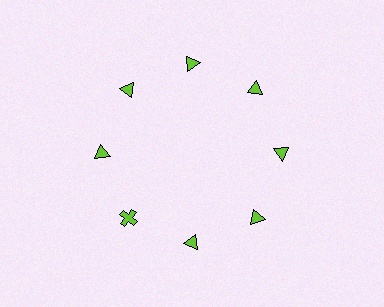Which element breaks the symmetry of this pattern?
The lime cross at roughly the 8 o'clock position breaks the symmetry. All other shapes are lime triangles.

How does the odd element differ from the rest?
It has a different shape: cross instead of triangle.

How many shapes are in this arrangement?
There are 8 shapes arranged in a ring pattern.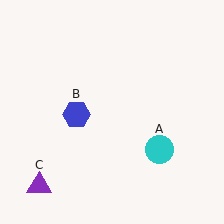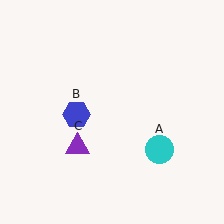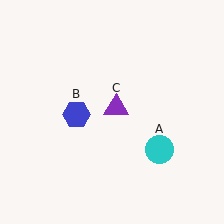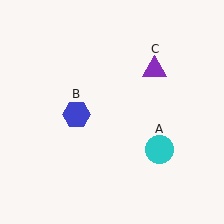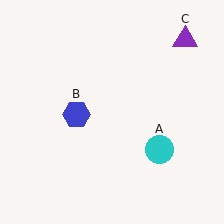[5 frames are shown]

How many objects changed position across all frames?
1 object changed position: purple triangle (object C).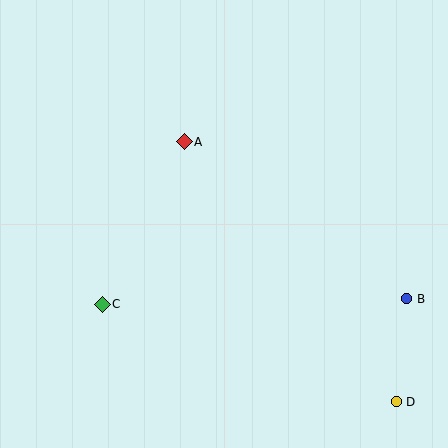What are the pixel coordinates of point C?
Point C is at (102, 304).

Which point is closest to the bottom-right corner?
Point D is closest to the bottom-right corner.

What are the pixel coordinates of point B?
Point B is at (407, 299).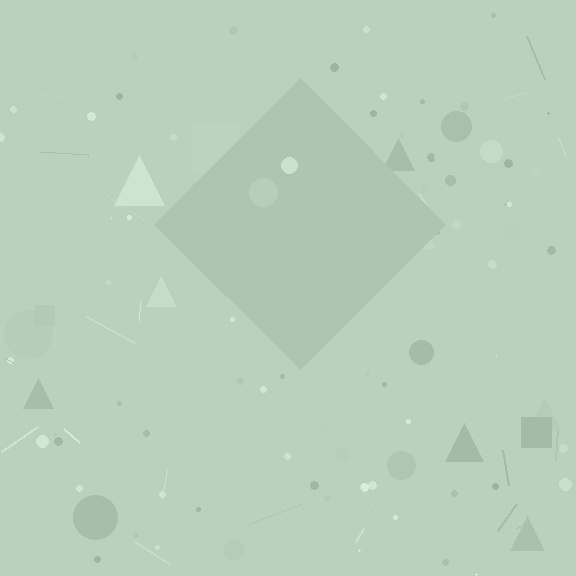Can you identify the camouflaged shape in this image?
The camouflaged shape is a diamond.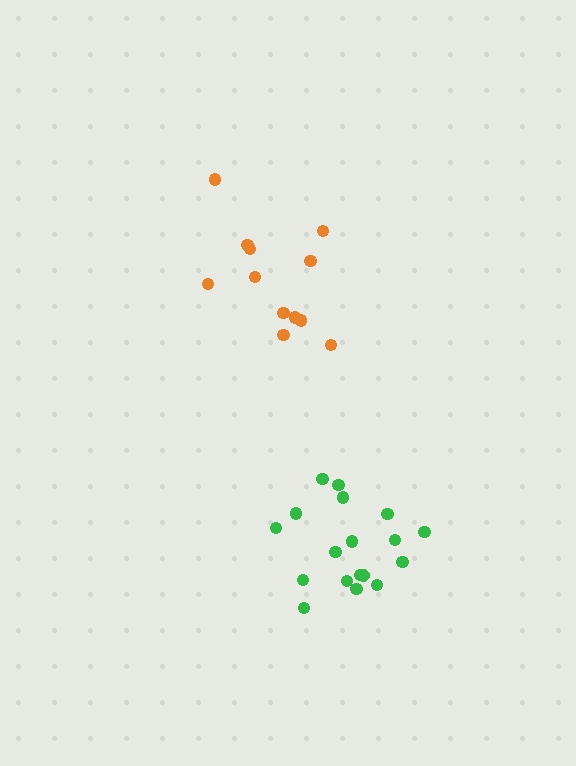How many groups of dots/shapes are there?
There are 2 groups.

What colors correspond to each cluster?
The clusters are colored: orange, green.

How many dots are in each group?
Group 1: 12 dots, Group 2: 18 dots (30 total).